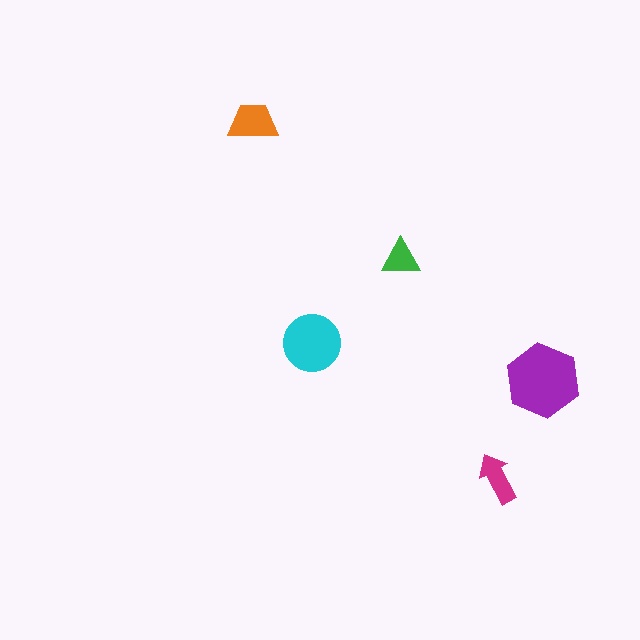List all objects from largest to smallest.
The purple hexagon, the cyan circle, the orange trapezoid, the magenta arrow, the green triangle.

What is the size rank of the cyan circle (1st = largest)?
2nd.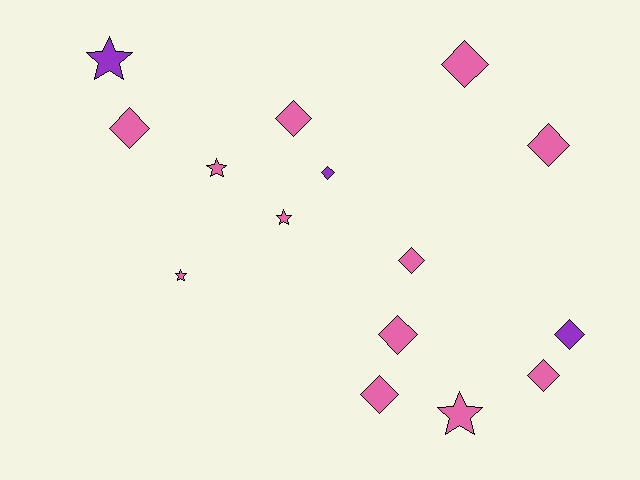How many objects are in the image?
There are 15 objects.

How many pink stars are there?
There are 4 pink stars.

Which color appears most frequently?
Pink, with 12 objects.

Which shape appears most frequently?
Diamond, with 10 objects.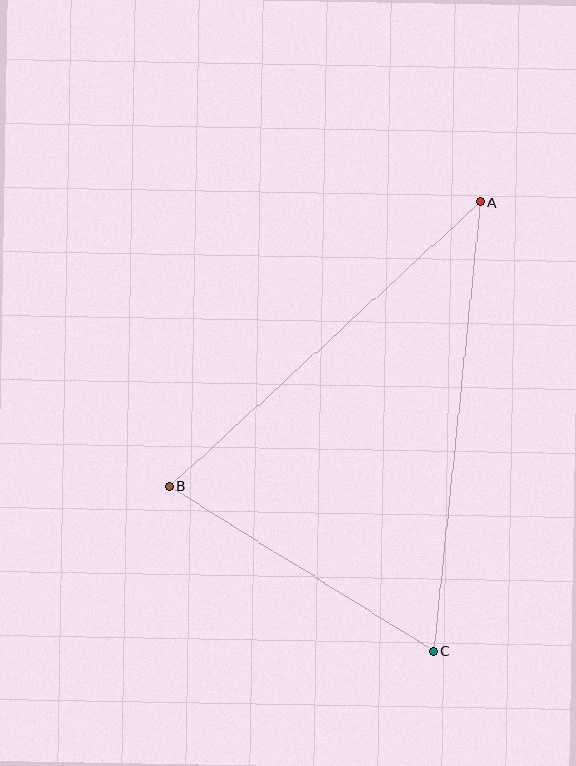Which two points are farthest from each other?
Points A and C are farthest from each other.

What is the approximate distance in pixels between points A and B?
The distance between A and B is approximately 421 pixels.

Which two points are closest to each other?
Points B and C are closest to each other.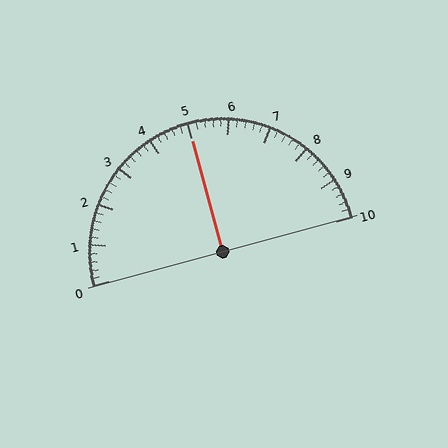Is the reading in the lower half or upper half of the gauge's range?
The reading is in the upper half of the range (0 to 10).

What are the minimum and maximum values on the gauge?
The gauge ranges from 0 to 10.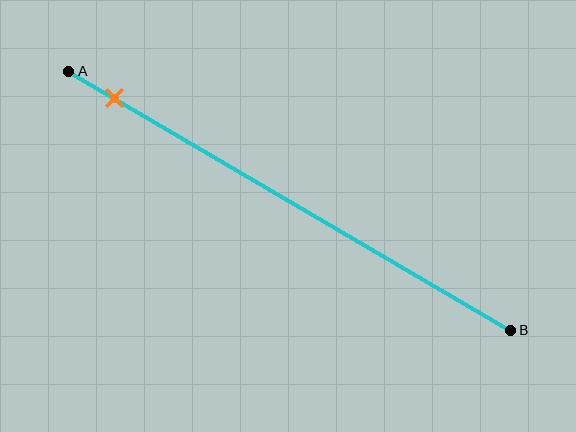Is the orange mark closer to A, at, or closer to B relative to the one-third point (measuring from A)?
The orange mark is closer to point A than the one-third point of segment AB.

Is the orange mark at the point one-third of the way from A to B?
No, the mark is at about 10% from A, not at the 33% one-third point.